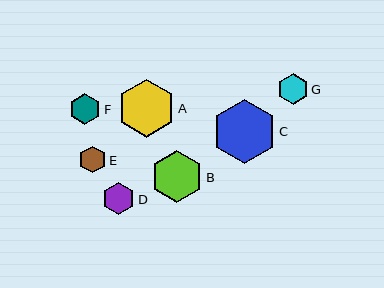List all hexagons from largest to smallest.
From largest to smallest: C, A, B, D, F, G, E.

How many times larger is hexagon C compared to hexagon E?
Hexagon C is approximately 2.4 times the size of hexagon E.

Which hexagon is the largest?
Hexagon C is the largest with a size of approximately 64 pixels.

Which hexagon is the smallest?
Hexagon E is the smallest with a size of approximately 27 pixels.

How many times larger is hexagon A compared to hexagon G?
Hexagon A is approximately 1.9 times the size of hexagon G.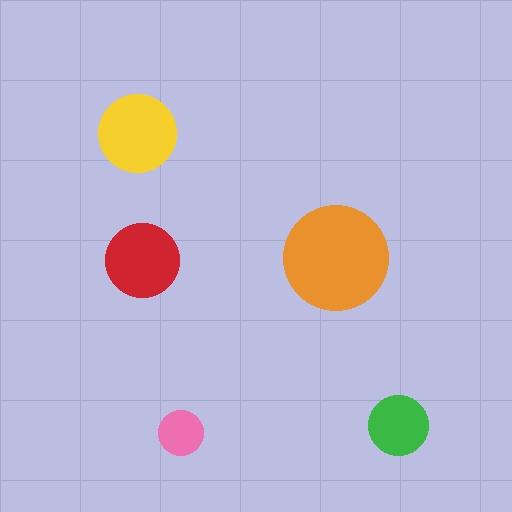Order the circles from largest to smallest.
the orange one, the yellow one, the red one, the green one, the pink one.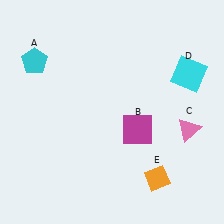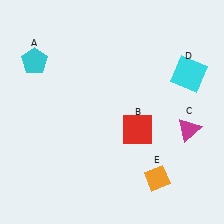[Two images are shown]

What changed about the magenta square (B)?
In Image 1, B is magenta. In Image 2, it changed to red.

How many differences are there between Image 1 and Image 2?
There are 2 differences between the two images.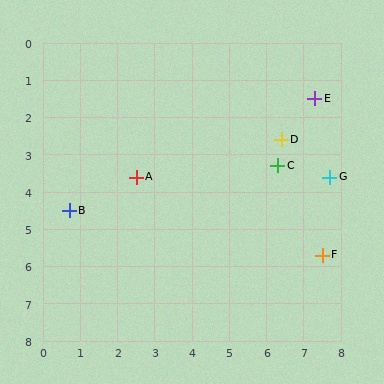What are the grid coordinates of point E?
Point E is at approximately (7.3, 1.5).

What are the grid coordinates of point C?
Point C is at approximately (6.3, 3.3).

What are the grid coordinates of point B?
Point B is at approximately (0.7, 4.5).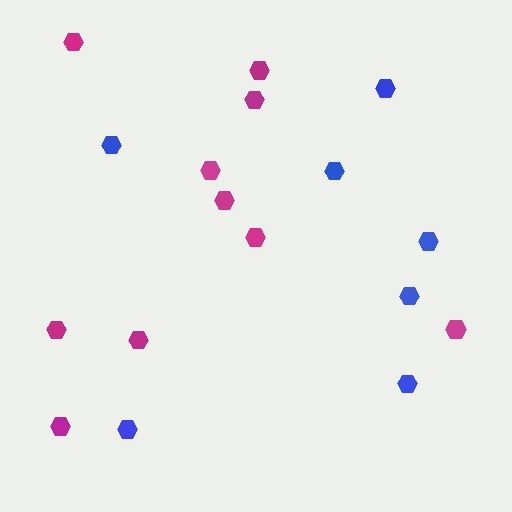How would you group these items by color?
There are 2 groups: one group of blue hexagons (7) and one group of magenta hexagons (10).